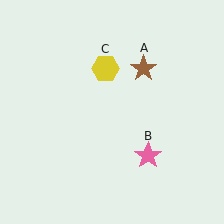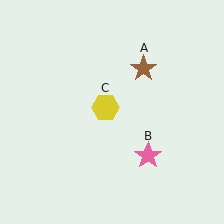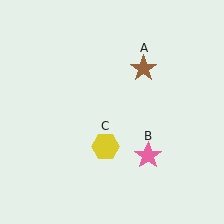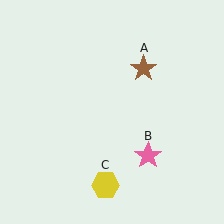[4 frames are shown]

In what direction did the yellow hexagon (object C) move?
The yellow hexagon (object C) moved down.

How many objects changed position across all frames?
1 object changed position: yellow hexagon (object C).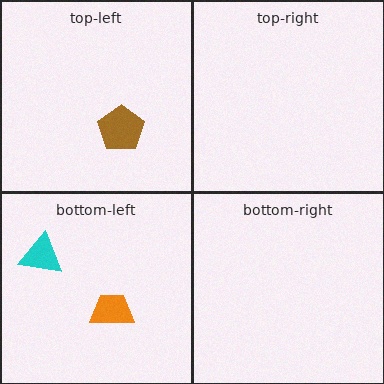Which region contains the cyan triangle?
The bottom-left region.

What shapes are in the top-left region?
The brown pentagon.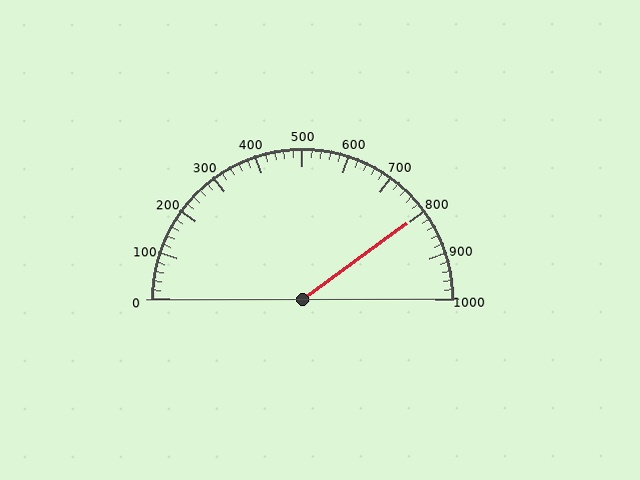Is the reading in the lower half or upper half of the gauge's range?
The reading is in the upper half of the range (0 to 1000).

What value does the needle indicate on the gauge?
The needle indicates approximately 800.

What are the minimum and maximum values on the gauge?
The gauge ranges from 0 to 1000.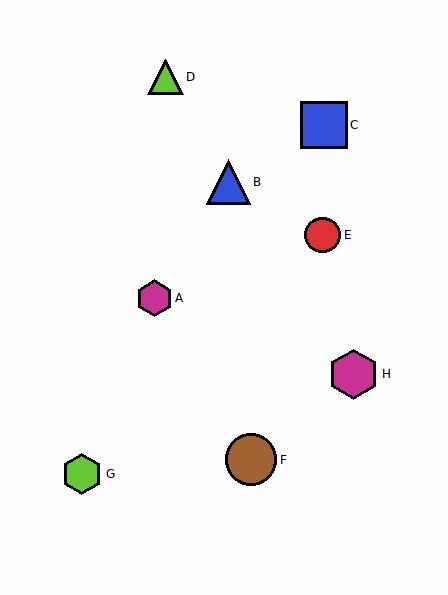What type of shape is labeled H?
Shape H is a magenta hexagon.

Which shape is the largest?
The brown circle (labeled F) is the largest.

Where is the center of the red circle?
The center of the red circle is at (323, 235).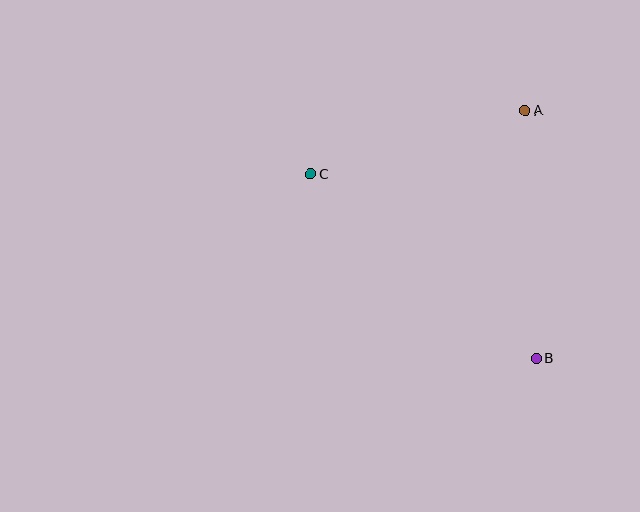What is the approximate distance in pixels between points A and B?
The distance between A and B is approximately 248 pixels.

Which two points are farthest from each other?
Points B and C are farthest from each other.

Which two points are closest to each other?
Points A and C are closest to each other.